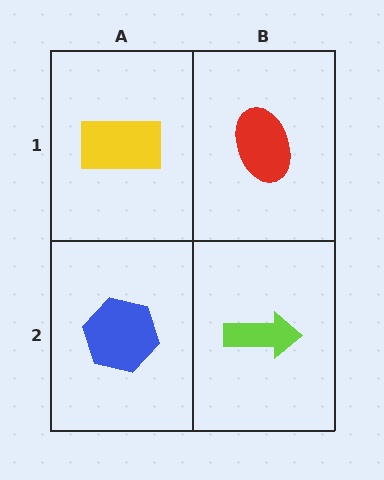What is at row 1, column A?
A yellow rectangle.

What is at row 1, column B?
A red ellipse.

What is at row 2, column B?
A lime arrow.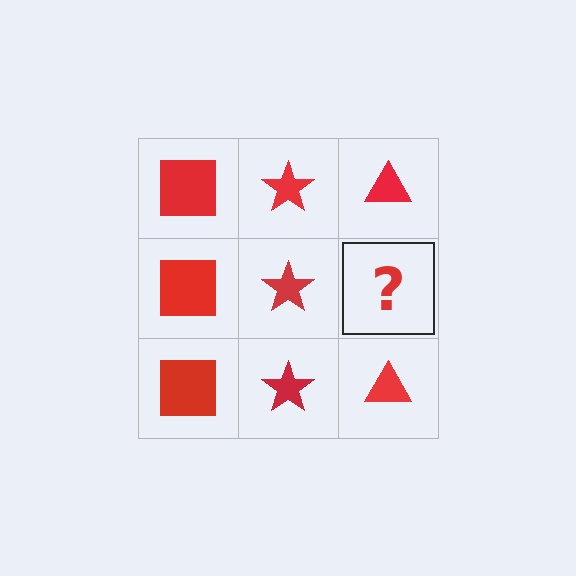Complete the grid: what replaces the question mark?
The question mark should be replaced with a red triangle.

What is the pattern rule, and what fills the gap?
The rule is that each column has a consistent shape. The gap should be filled with a red triangle.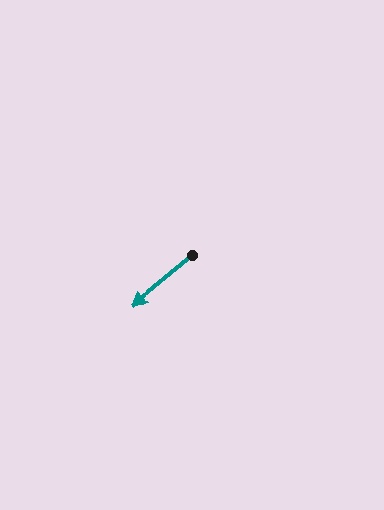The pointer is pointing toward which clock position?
Roughly 8 o'clock.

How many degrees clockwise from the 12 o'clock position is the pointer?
Approximately 230 degrees.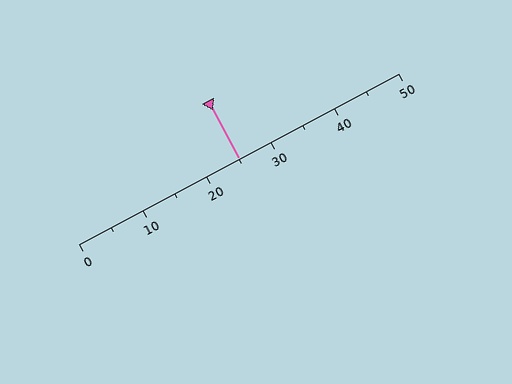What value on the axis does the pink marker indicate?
The marker indicates approximately 25.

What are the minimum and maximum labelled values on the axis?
The axis runs from 0 to 50.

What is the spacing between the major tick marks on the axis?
The major ticks are spaced 10 apart.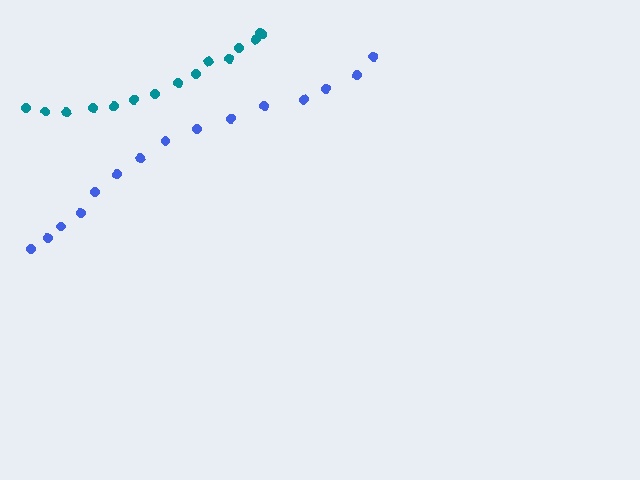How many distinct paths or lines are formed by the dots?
There are 2 distinct paths.